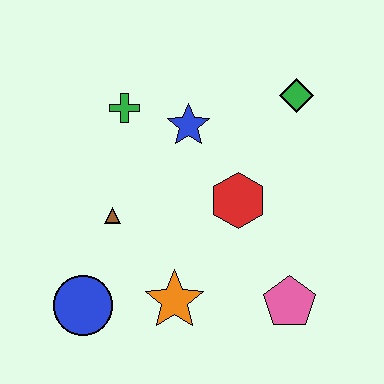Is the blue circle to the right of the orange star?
No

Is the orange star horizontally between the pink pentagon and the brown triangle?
Yes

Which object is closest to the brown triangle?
The blue circle is closest to the brown triangle.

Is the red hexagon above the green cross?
No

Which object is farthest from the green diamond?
The blue circle is farthest from the green diamond.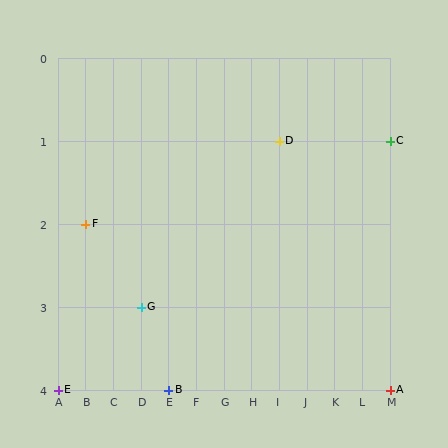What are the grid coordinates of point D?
Point D is at grid coordinates (I, 1).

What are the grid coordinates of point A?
Point A is at grid coordinates (M, 4).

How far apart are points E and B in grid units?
Points E and B are 4 columns apart.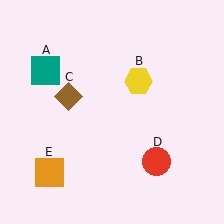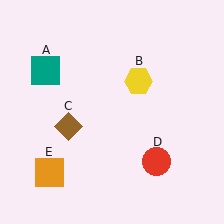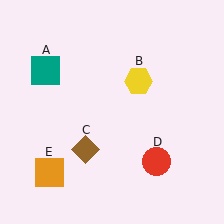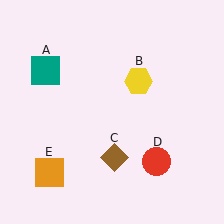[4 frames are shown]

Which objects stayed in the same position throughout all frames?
Teal square (object A) and yellow hexagon (object B) and red circle (object D) and orange square (object E) remained stationary.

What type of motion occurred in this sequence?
The brown diamond (object C) rotated counterclockwise around the center of the scene.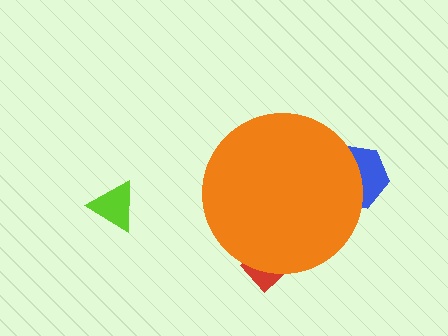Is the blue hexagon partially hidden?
Yes, the blue hexagon is partially hidden behind the orange circle.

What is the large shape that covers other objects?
An orange circle.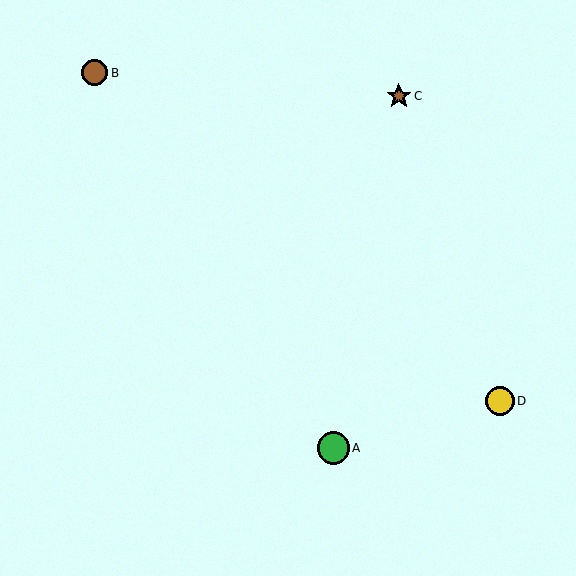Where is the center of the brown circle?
The center of the brown circle is at (94, 73).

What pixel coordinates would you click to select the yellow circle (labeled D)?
Click at (500, 401) to select the yellow circle D.